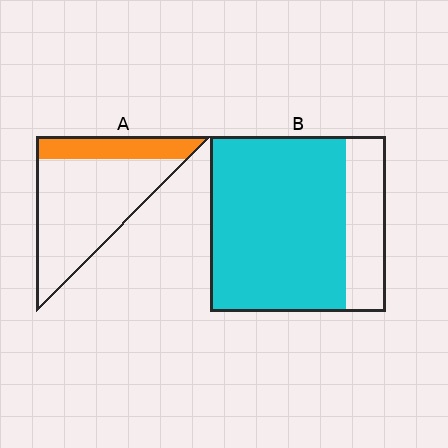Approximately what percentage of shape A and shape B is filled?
A is approximately 25% and B is approximately 75%.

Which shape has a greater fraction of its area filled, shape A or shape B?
Shape B.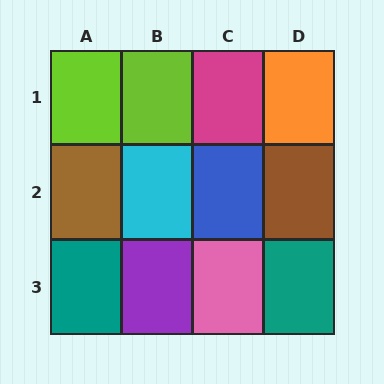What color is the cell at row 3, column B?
Purple.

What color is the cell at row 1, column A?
Lime.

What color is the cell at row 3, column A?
Teal.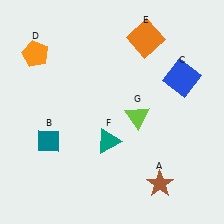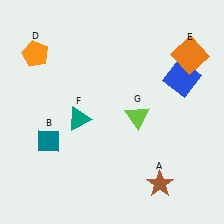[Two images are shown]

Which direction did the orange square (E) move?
The orange square (E) moved right.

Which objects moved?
The objects that moved are: the orange square (E), the teal triangle (F).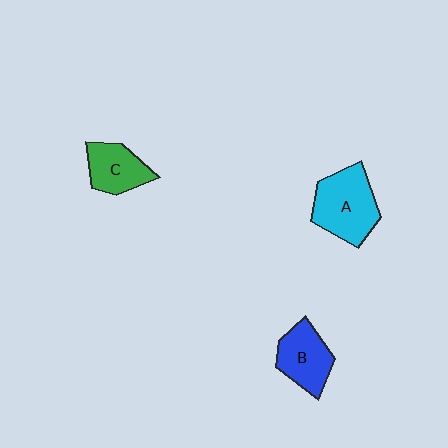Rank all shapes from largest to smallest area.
From largest to smallest: A (cyan), B (blue), C (green).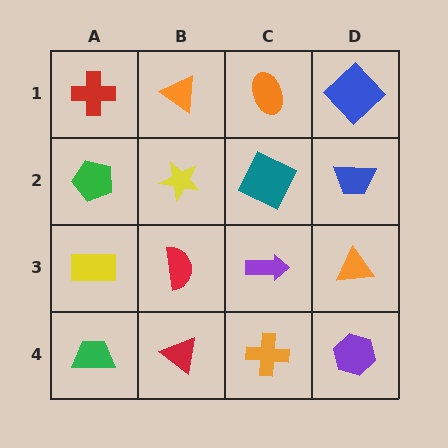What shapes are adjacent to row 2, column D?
A blue diamond (row 1, column D), an orange triangle (row 3, column D), a teal square (row 2, column C).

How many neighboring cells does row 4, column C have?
3.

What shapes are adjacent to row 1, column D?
A blue trapezoid (row 2, column D), an orange ellipse (row 1, column C).